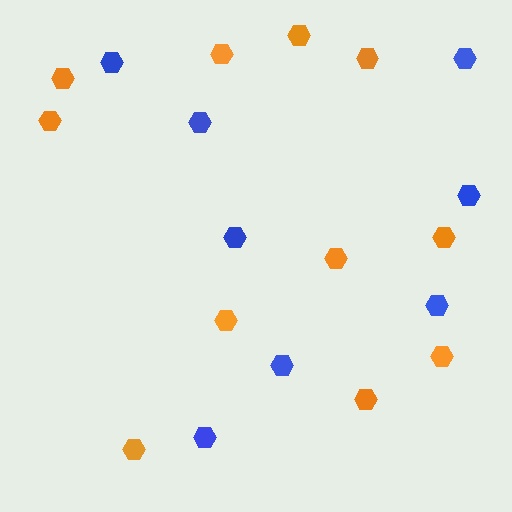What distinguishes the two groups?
There are 2 groups: one group of orange hexagons (11) and one group of blue hexagons (8).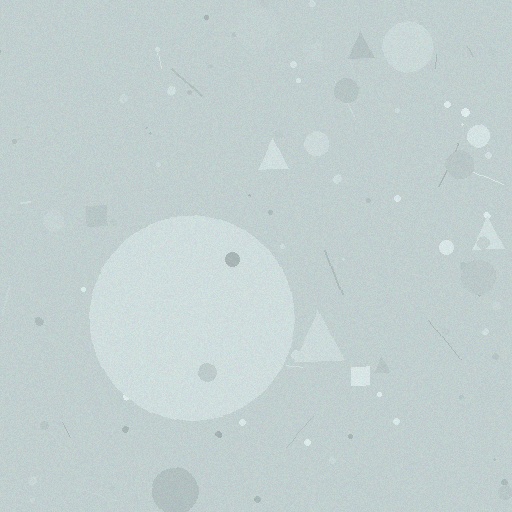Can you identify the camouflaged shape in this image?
The camouflaged shape is a circle.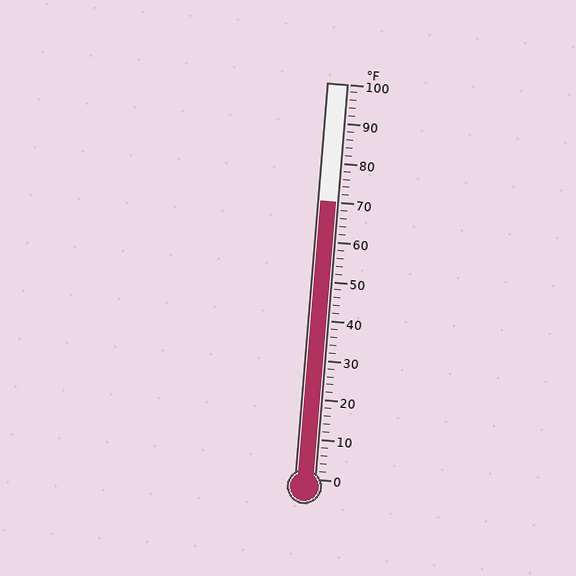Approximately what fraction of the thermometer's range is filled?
The thermometer is filled to approximately 70% of its range.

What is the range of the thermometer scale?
The thermometer scale ranges from 0°F to 100°F.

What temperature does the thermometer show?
The thermometer shows approximately 70°F.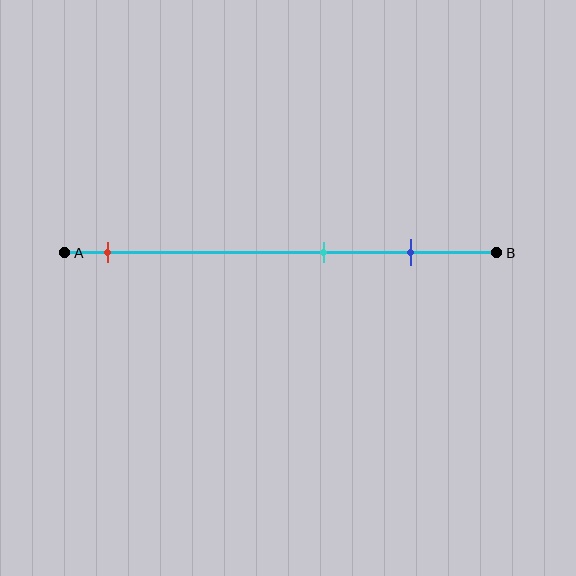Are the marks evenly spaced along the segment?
No, the marks are not evenly spaced.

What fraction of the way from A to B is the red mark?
The red mark is approximately 10% (0.1) of the way from A to B.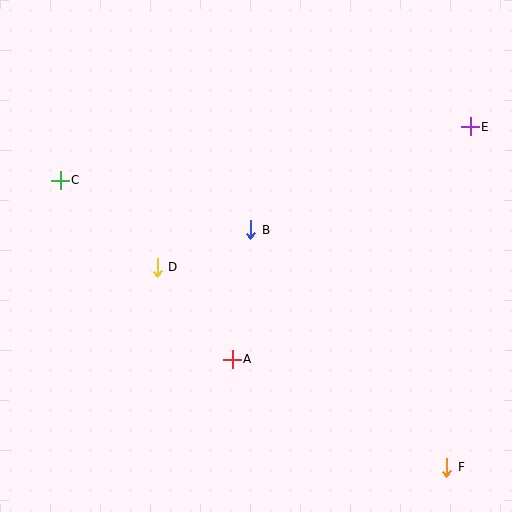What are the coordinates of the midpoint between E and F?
The midpoint between E and F is at (459, 297).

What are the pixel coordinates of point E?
Point E is at (470, 127).